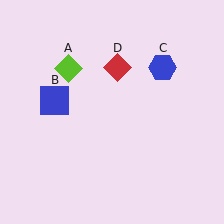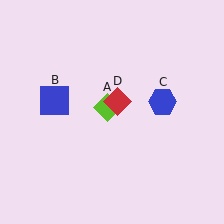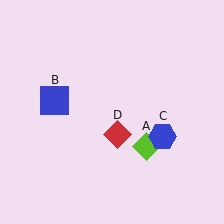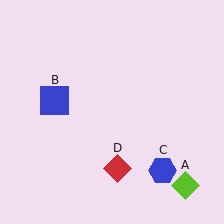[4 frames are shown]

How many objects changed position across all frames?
3 objects changed position: lime diamond (object A), blue hexagon (object C), red diamond (object D).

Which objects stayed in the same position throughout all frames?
Blue square (object B) remained stationary.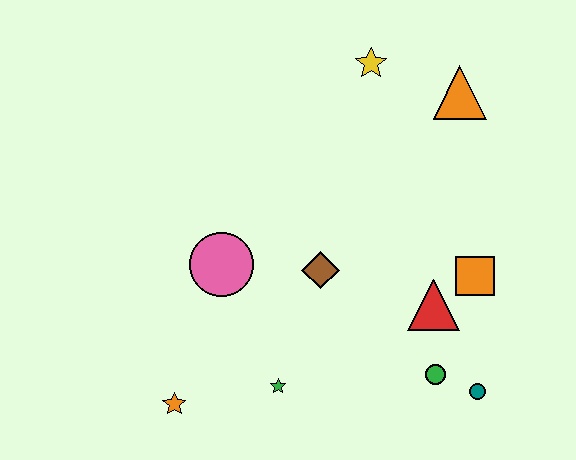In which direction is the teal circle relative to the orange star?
The teal circle is to the right of the orange star.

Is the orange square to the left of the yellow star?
No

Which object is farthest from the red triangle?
The orange star is farthest from the red triangle.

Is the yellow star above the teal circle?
Yes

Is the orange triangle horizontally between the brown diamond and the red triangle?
No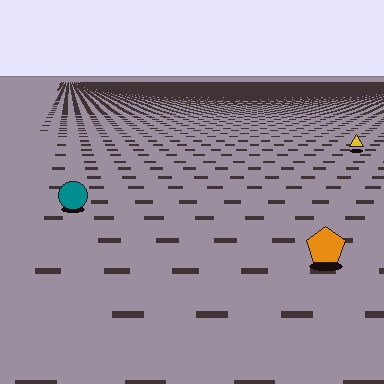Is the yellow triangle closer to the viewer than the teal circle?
No. The teal circle is closer — you can tell from the texture gradient: the ground texture is coarser near it.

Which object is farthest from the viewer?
The yellow triangle is farthest from the viewer. It appears smaller and the ground texture around it is denser.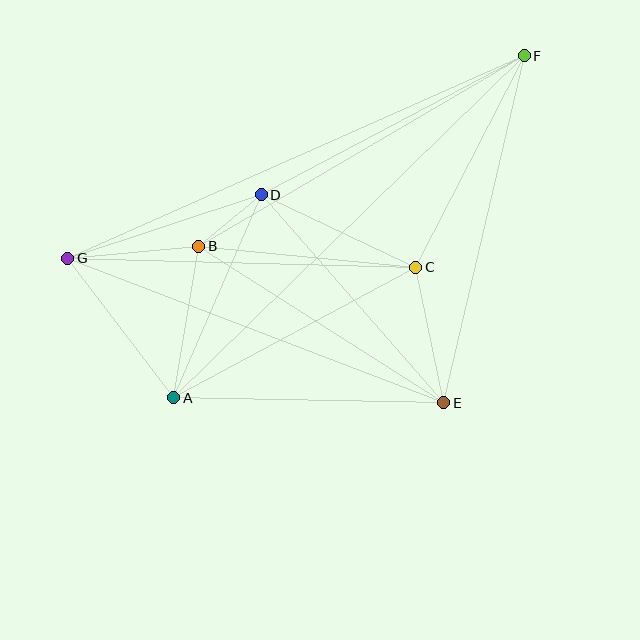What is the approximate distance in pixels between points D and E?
The distance between D and E is approximately 277 pixels.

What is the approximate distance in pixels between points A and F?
The distance between A and F is approximately 490 pixels.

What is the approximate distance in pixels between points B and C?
The distance between B and C is approximately 218 pixels.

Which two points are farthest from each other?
Points F and G are farthest from each other.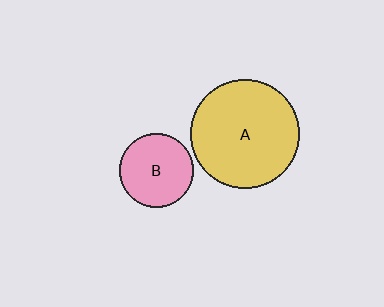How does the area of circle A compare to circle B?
Approximately 2.2 times.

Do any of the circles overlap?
No, none of the circles overlap.